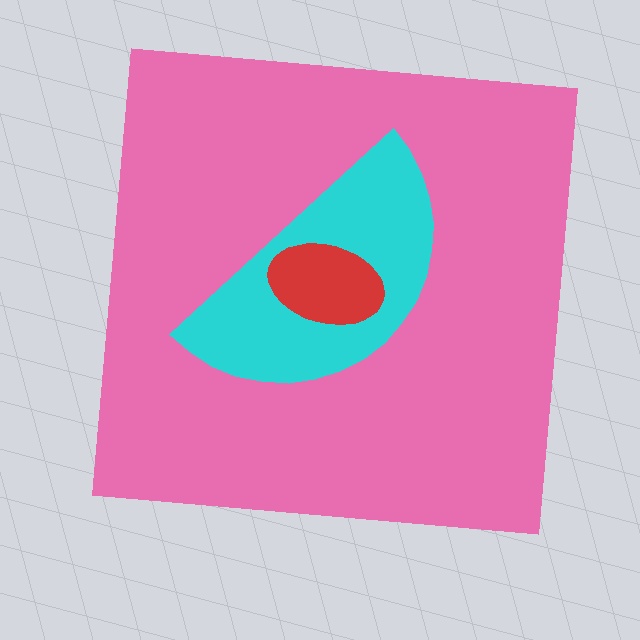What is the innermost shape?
The red ellipse.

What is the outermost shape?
The pink square.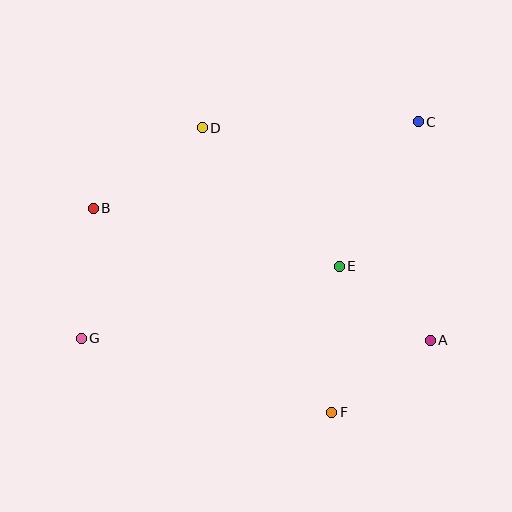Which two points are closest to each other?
Points A and E are closest to each other.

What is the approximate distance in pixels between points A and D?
The distance between A and D is approximately 312 pixels.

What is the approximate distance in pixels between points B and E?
The distance between B and E is approximately 253 pixels.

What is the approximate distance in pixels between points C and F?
The distance between C and F is approximately 303 pixels.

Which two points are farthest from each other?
Points C and G are farthest from each other.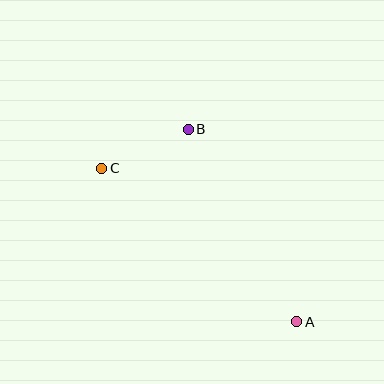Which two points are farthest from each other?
Points A and C are farthest from each other.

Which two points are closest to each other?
Points B and C are closest to each other.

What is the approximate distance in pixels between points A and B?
The distance between A and B is approximately 221 pixels.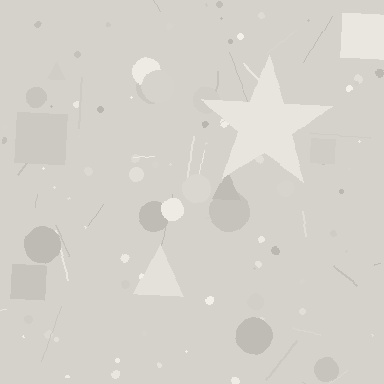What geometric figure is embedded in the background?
A star is embedded in the background.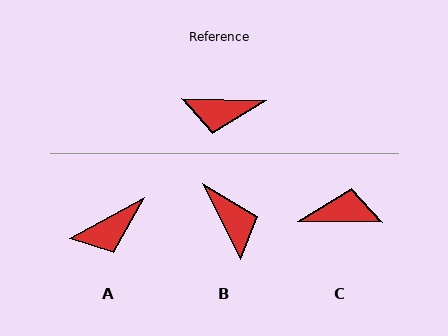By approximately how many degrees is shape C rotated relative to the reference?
Approximately 180 degrees clockwise.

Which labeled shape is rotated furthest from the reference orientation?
C, about 180 degrees away.